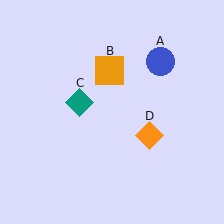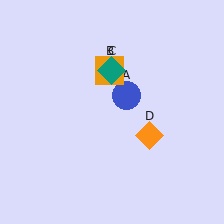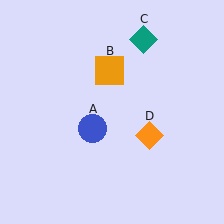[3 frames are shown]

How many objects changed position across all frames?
2 objects changed position: blue circle (object A), teal diamond (object C).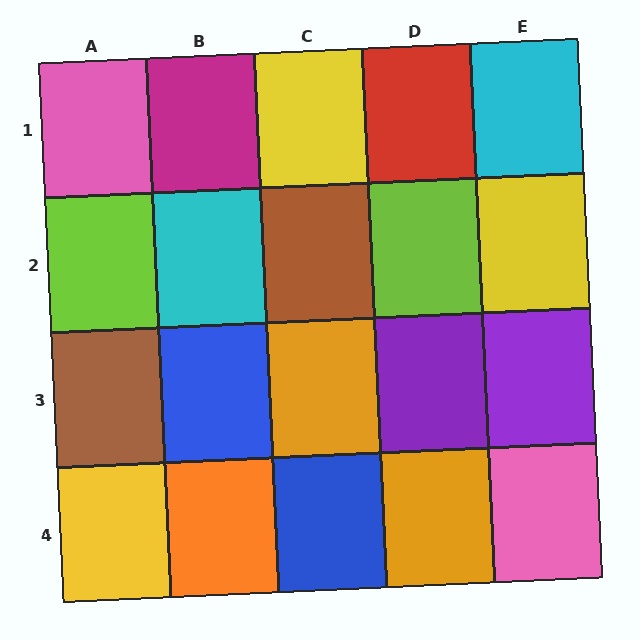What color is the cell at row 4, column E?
Pink.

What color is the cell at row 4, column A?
Yellow.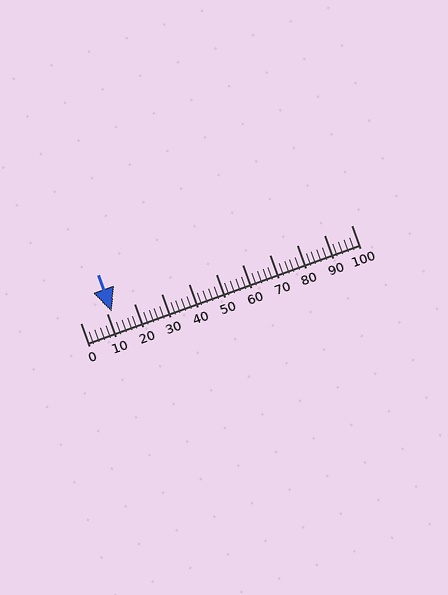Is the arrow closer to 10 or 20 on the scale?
The arrow is closer to 10.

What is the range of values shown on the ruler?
The ruler shows values from 0 to 100.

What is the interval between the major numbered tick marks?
The major tick marks are spaced 10 units apart.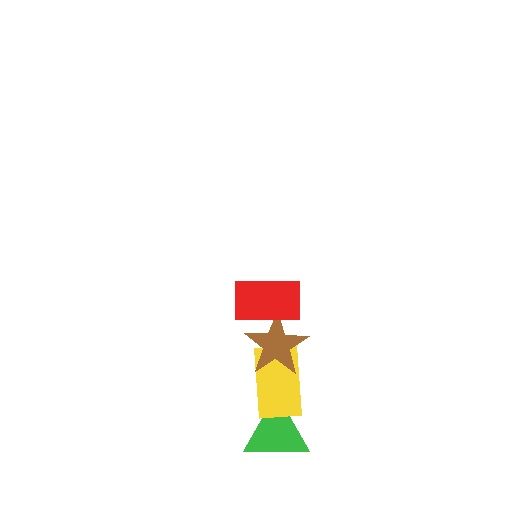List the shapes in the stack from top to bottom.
From top to bottom: the red rectangle, the brown star, the yellow rectangle, the green triangle.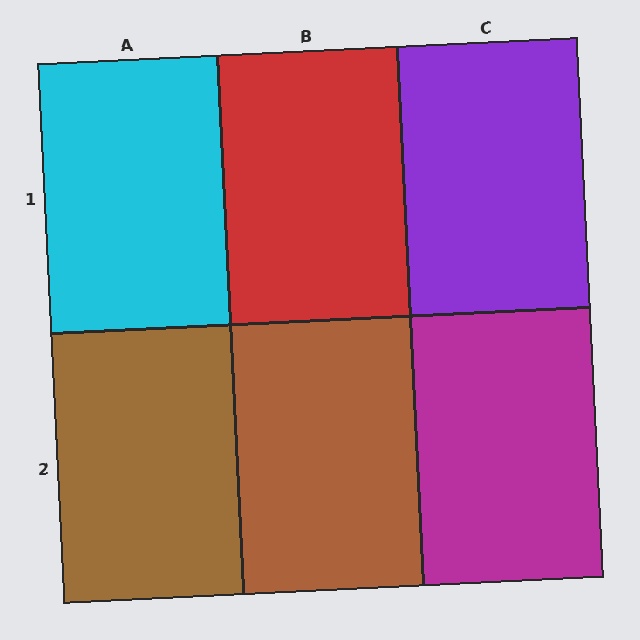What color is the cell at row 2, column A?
Brown.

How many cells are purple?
1 cell is purple.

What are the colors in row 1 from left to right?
Cyan, red, purple.